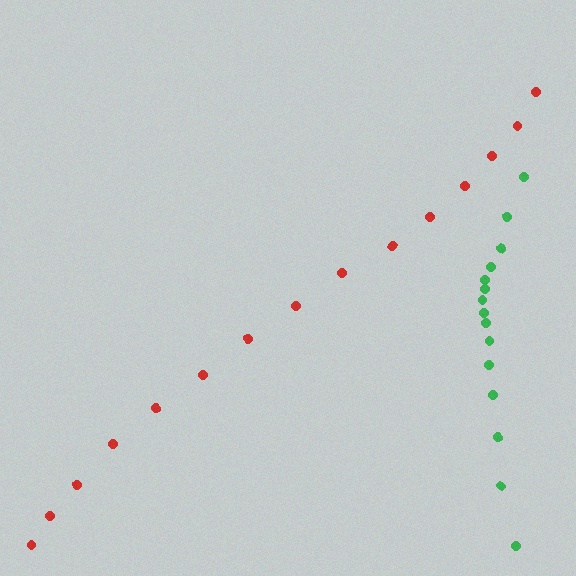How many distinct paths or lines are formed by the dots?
There are 2 distinct paths.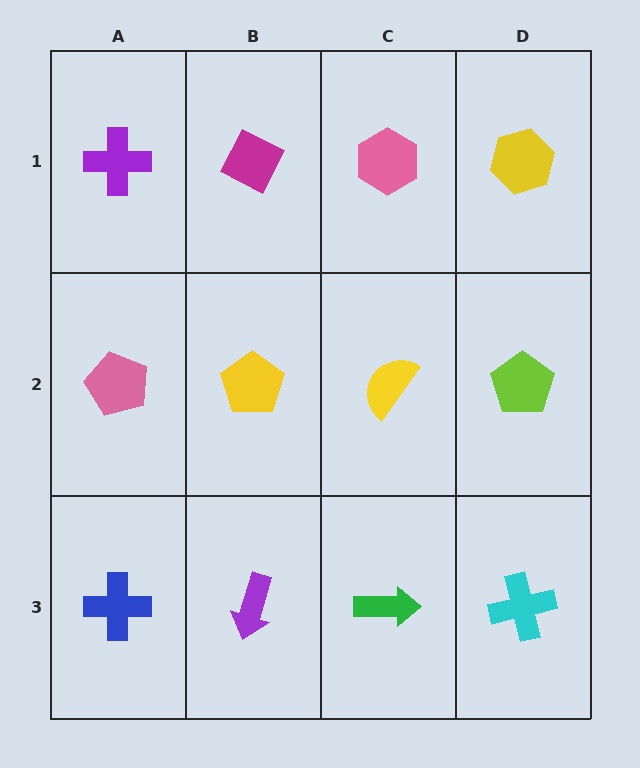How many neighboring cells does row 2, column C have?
4.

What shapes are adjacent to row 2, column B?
A magenta diamond (row 1, column B), a purple arrow (row 3, column B), a pink pentagon (row 2, column A), a yellow semicircle (row 2, column C).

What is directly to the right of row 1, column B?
A pink hexagon.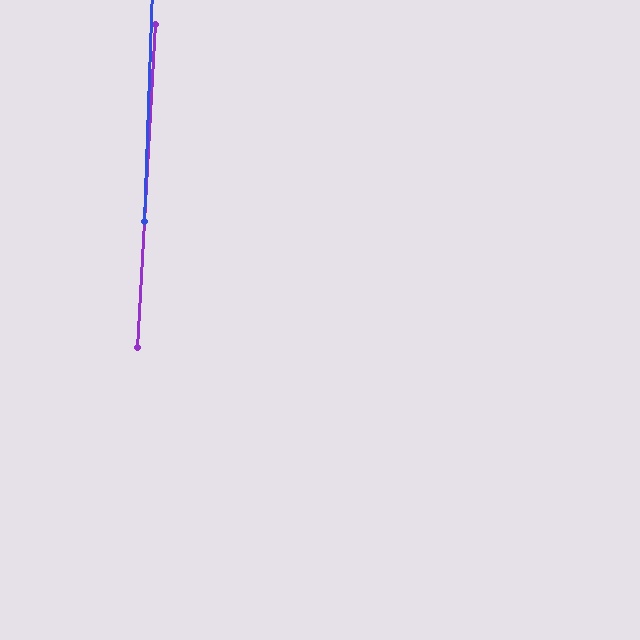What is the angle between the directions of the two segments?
Approximately 1 degree.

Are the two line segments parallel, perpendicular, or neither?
Parallel — their directions differ by only 1.2°.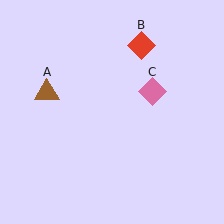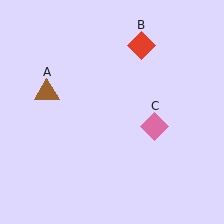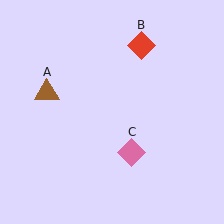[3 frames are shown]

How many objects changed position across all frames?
1 object changed position: pink diamond (object C).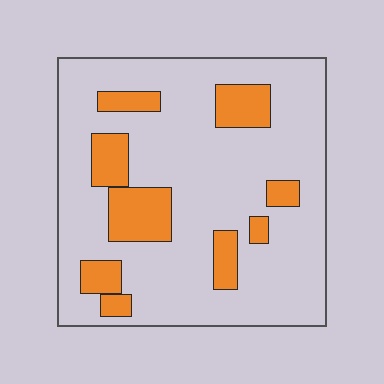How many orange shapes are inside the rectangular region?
9.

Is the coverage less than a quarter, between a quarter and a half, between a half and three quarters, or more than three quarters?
Less than a quarter.